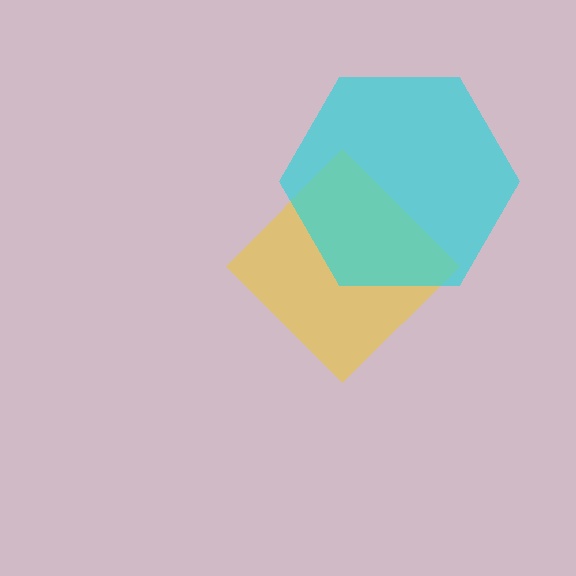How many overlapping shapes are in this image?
There are 2 overlapping shapes in the image.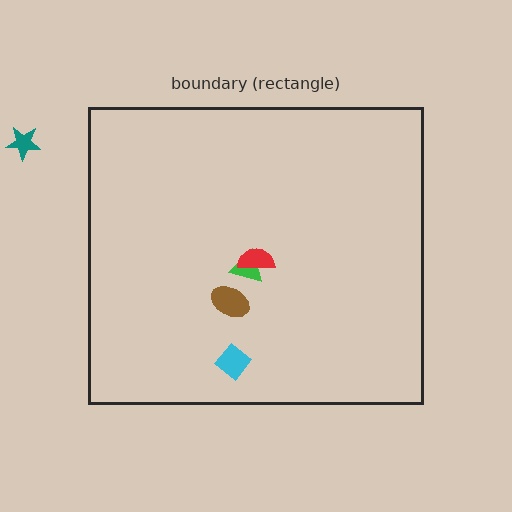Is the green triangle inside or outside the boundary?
Inside.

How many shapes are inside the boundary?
4 inside, 1 outside.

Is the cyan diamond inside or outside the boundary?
Inside.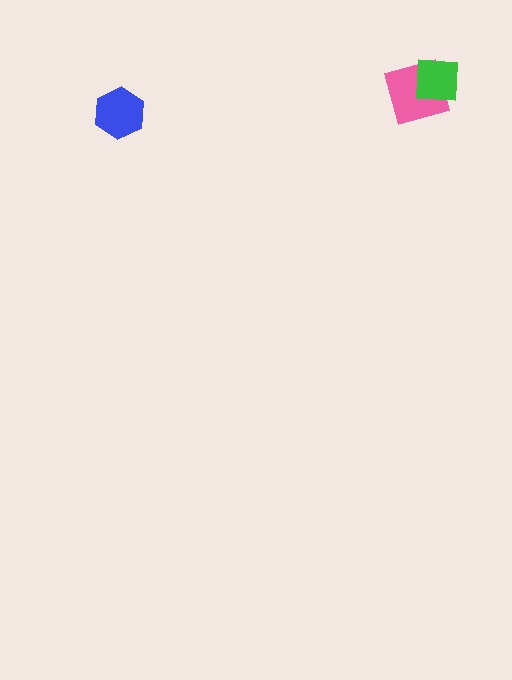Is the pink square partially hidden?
Yes, it is partially covered by another shape.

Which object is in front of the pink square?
The green square is in front of the pink square.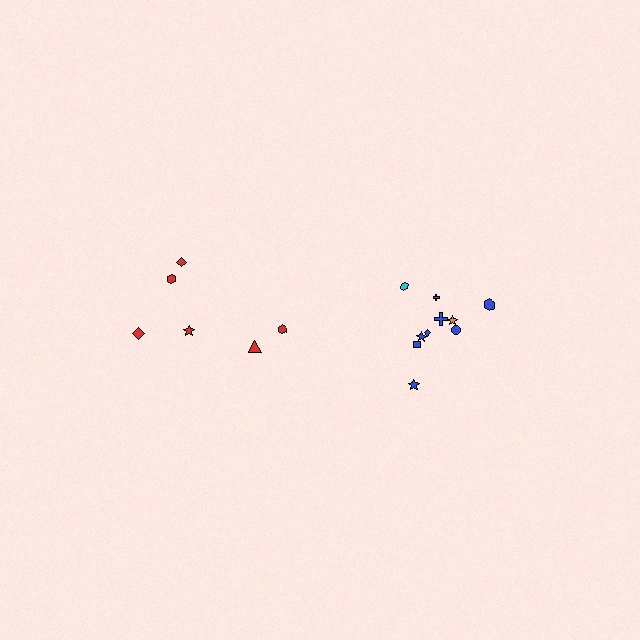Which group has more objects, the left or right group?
The right group.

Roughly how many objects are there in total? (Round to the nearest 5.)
Roughly 15 objects in total.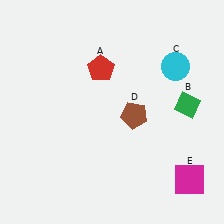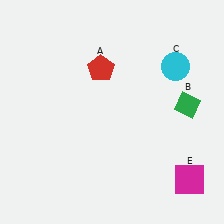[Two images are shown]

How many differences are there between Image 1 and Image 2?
There is 1 difference between the two images.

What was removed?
The brown pentagon (D) was removed in Image 2.